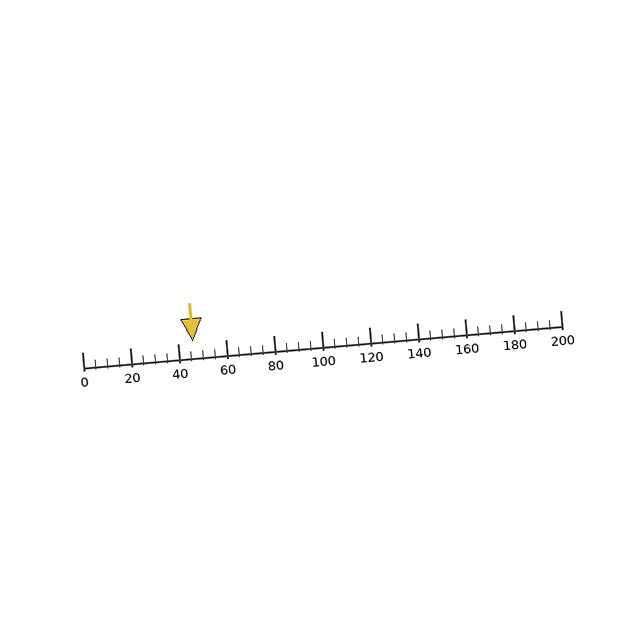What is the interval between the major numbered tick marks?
The major tick marks are spaced 20 units apart.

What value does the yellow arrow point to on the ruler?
The yellow arrow points to approximately 46.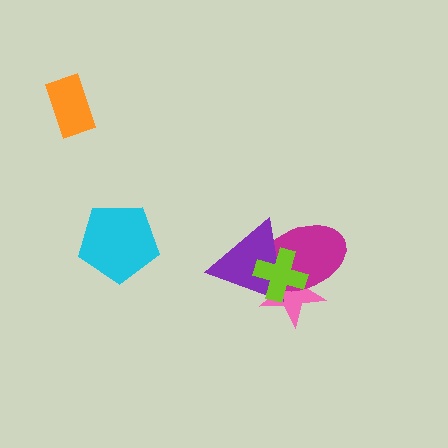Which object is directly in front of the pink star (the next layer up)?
The magenta ellipse is directly in front of the pink star.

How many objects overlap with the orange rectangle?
0 objects overlap with the orange rectangle.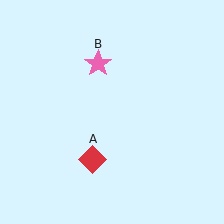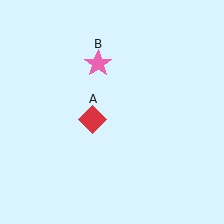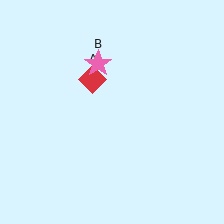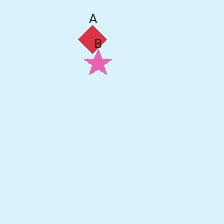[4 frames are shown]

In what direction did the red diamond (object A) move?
The red diamond (object A) moved up.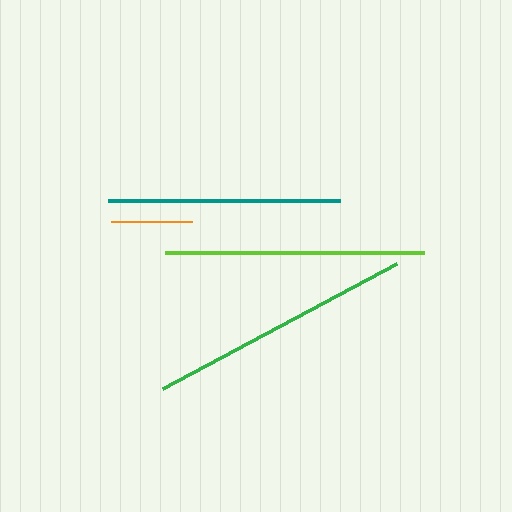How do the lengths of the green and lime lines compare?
The green and lime lines are approximately the same length.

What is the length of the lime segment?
The lime segment is approximately 259 pixels long.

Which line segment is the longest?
The green line is the longest at approximately 265 pixels.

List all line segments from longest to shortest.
From longest to shortest: green, lime, teal, orange.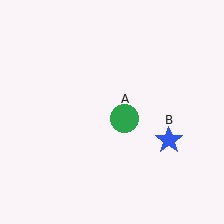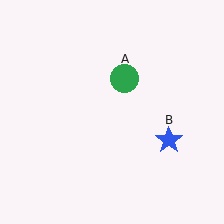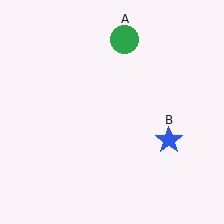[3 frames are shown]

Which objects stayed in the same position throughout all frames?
Blue star (object B) remained stationary.